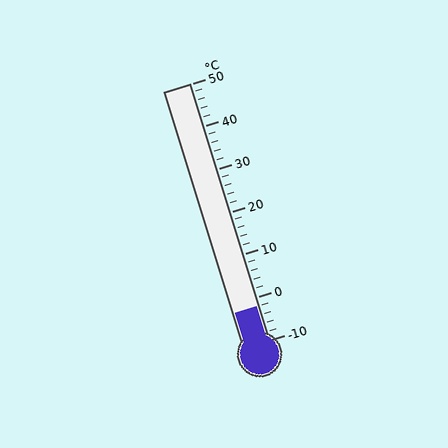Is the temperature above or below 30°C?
The temperature is below 30°C.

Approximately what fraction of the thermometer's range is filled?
The thermometer is filled to approximately 15% of its range.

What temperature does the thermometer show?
The thermometer shows approximately -2°C.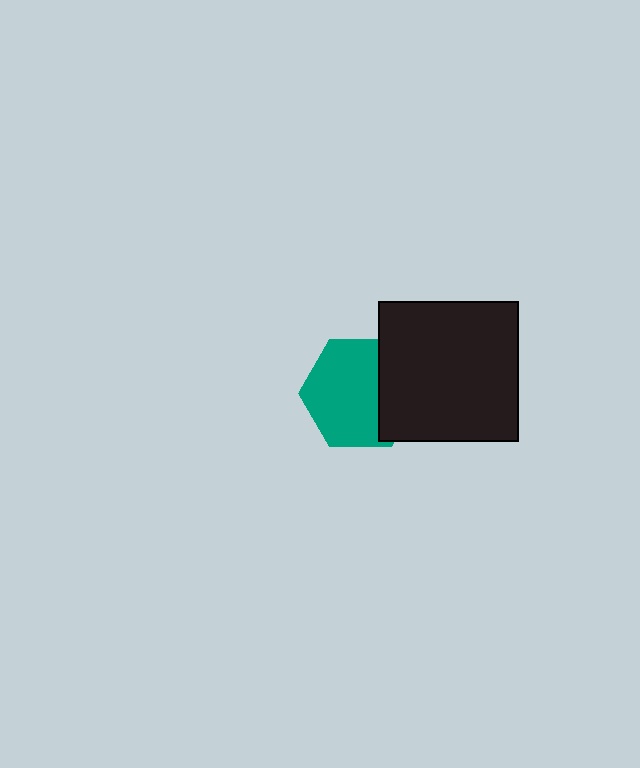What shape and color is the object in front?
The object in front is a black square.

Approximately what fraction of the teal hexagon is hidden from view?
Roughly 31% of the teal hexagon is hidden behind the black square.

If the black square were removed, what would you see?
You would see the complete teal hexagon.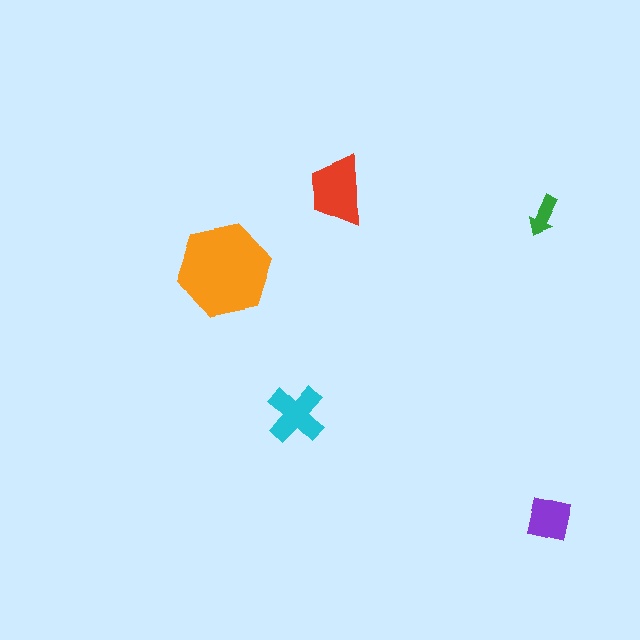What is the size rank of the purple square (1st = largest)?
4th.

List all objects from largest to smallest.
The orange hexagon, the red trapezoid, the cyan cross, the purple square, the green arrow.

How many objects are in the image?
There are 5 objects in the image.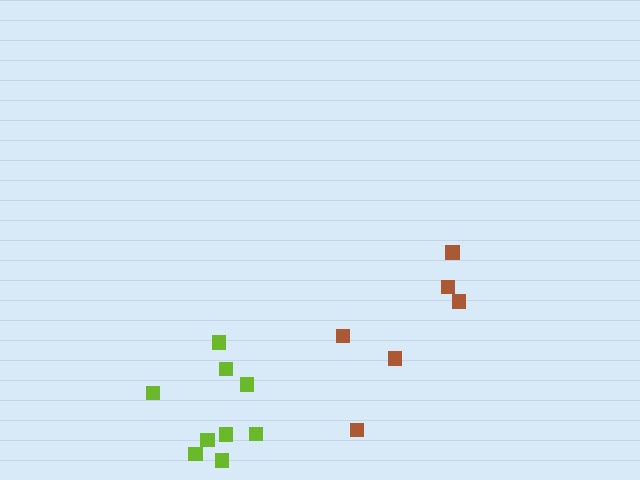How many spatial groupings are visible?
There are 2 spatial groupings.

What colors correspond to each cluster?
The clusters are colored: lime, brown.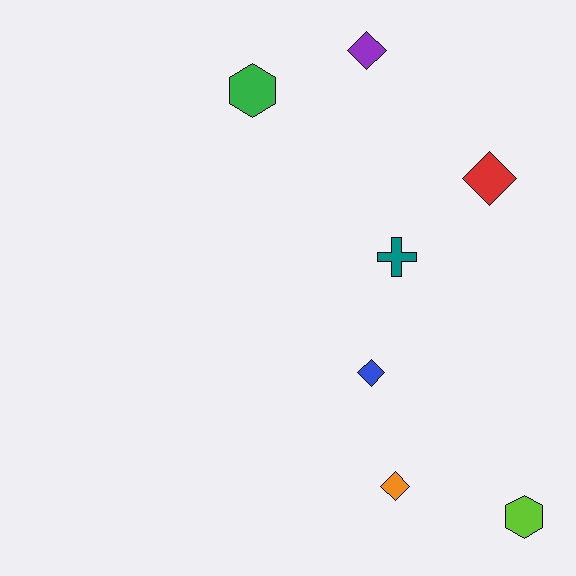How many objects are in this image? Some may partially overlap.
There are 7 objects.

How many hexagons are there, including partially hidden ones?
There are 2 hexagons.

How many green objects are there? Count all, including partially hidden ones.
There is 1 green object.